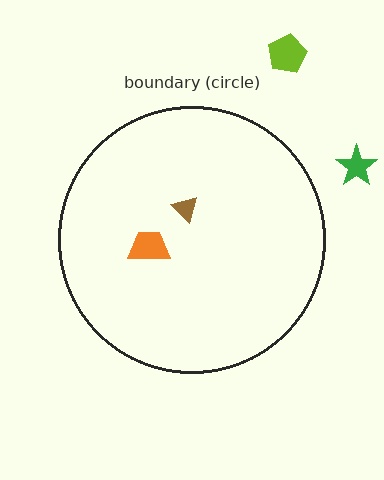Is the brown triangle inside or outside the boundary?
Inside.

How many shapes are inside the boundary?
2 inside, 2 outside.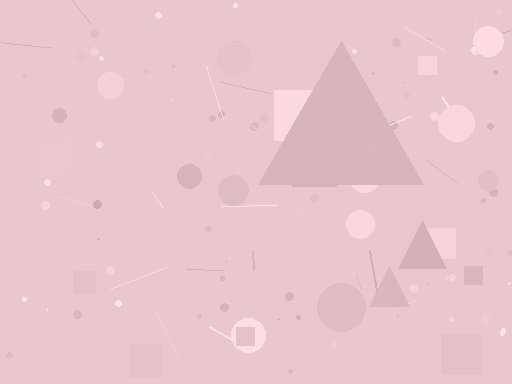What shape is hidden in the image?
A triangle is hidden in the image.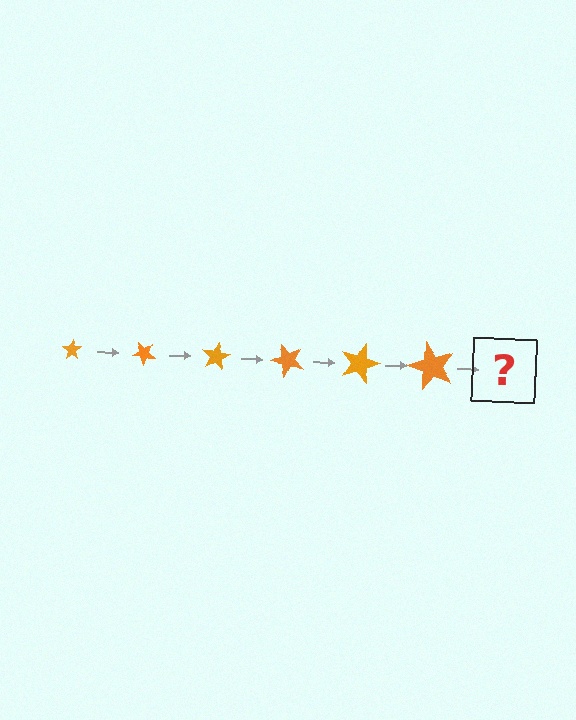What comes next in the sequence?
The next element should be a star, larger than the previous one and rotated 240 degrees from the start.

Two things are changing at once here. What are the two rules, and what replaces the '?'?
The two rules are that the star grows larger each step and it rotates 40 degrees each step. The '?' should be a star, larger than the previous one and rotated 240 degrees from the start.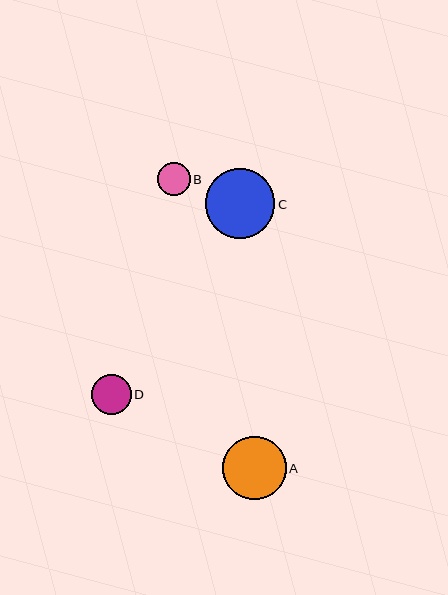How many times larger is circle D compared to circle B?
Circle D is approximately 1.2 times the size of circle B.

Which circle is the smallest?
Circle B is the smallest with a size of approximately 33 pixels.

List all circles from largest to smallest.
From largest to smallest: C, A, D, B.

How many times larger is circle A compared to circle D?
Circle A is approximately 1.6 times the size of circle D.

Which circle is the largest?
Circle C is the largest with a size of approximately 70 pixels.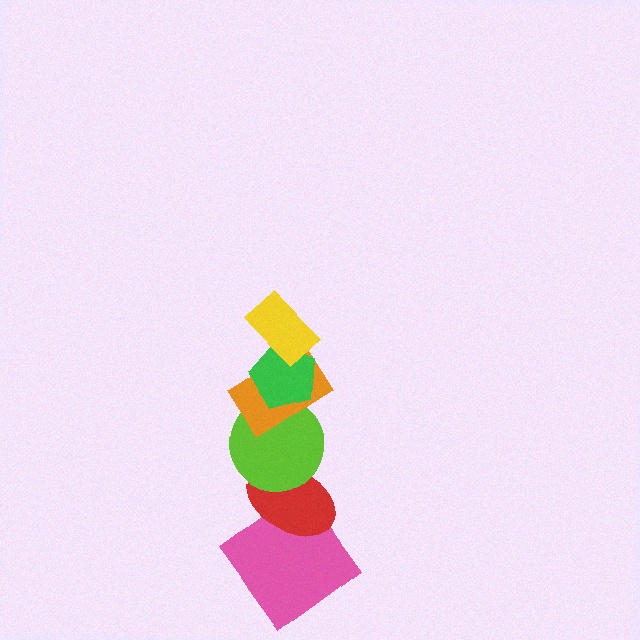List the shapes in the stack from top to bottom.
From top to bottom: the yellow rectangle, the green pentagon, the orange rectangle, the lime circle, the red ellipse, the pink diamond.